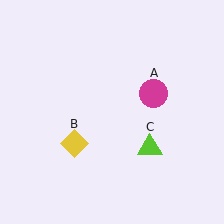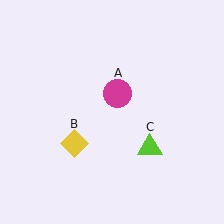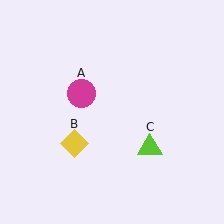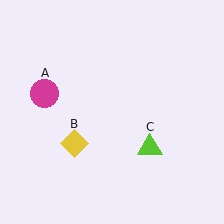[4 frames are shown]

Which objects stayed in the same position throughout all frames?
Yellow diamond (object B) and lime triangle (object C) remained stationary.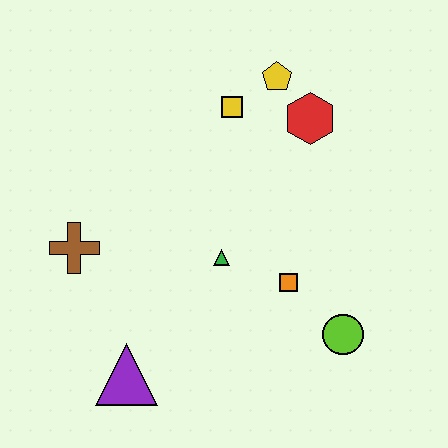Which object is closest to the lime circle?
The orange square is closest to the lime circle.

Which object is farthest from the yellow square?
The purple triangle is farthest from the yellow square.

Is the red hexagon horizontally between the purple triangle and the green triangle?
No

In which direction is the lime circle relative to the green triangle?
The lime circle is to the right of the green triangle.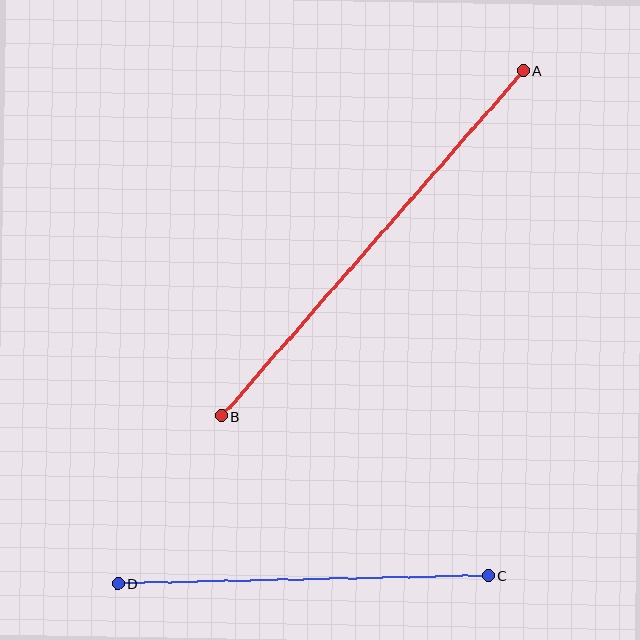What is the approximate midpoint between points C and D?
The midpoint is at approximately (303, 579) pixels.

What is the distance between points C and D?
The distance is approximately 371 pixels.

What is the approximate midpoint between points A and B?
The midpoint is at approximately (373, 243) pixels.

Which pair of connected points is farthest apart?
Points A and B are farthest apart.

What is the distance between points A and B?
The distance is approximately 459 pixels.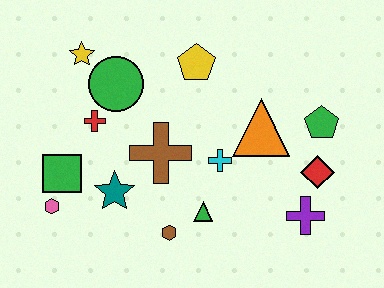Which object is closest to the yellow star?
The green circle is closest to the yellow star.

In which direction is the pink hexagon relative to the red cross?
The pink hexagon is below the red cross.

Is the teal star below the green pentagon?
Yes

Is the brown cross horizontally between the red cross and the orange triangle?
Yes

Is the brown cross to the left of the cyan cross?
Yes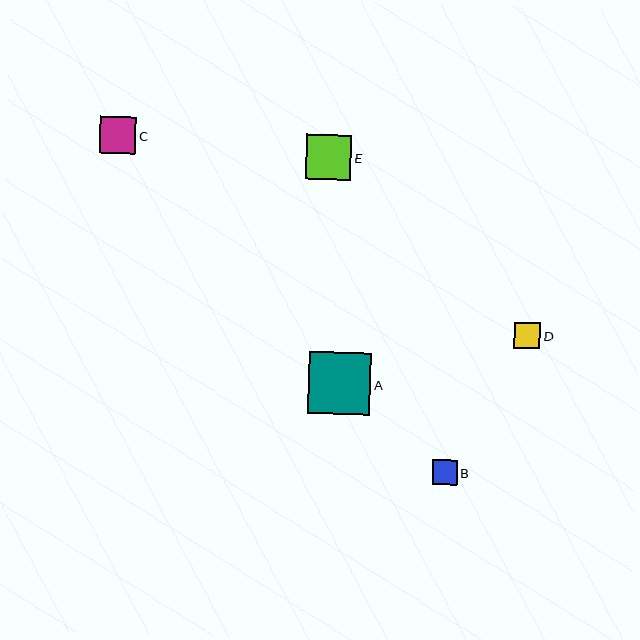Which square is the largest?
Square A is the largest with a size of approximately 62 pixels.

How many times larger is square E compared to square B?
Square E is approximately 1.8 times the size of square B.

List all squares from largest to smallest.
From largest to smallest: A, E, C, D, B.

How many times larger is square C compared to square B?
Square C is approximately 1.4 times the size of square B.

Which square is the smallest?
Square B is the smallest with a size of approximately 25 pixels.